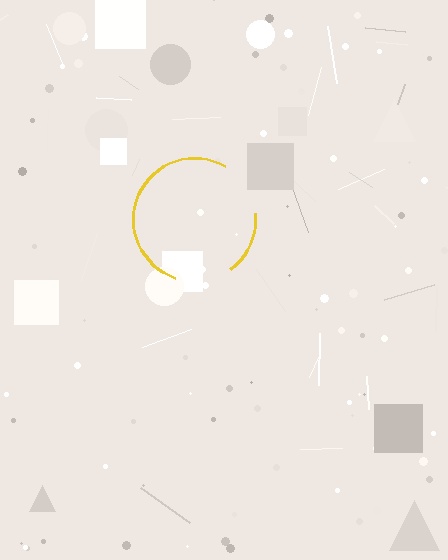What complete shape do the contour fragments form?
The contour fragments form a circle.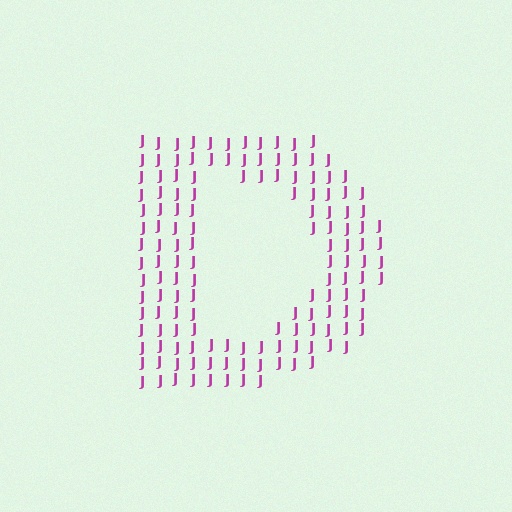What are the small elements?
The small elements are letter J's.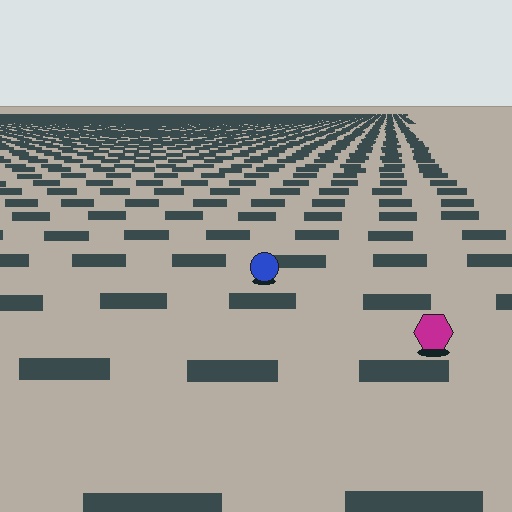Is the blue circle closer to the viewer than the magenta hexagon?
No. The magenta hexagon is closer — you can tell from the texture gradient: the ground texture is coarser near it.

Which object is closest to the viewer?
The magenta hexagon is closest. The texture marks near it are larger and more spread out.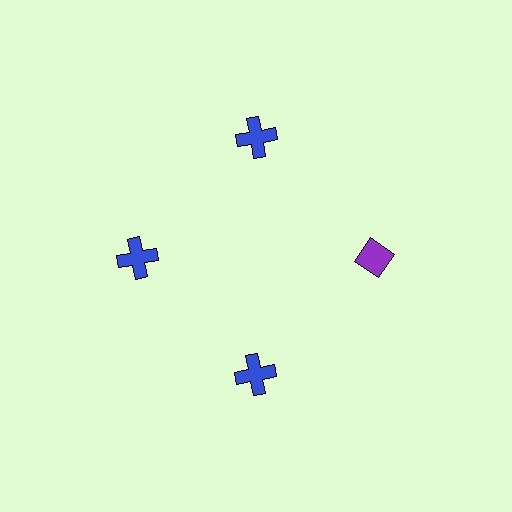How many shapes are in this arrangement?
There are 4 shapes arranged in a ring pattern.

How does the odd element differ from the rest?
It differs in both color (purple instead of blue) and shape (diamond instead of cross).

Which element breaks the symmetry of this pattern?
The purple diamond at roughly the 3 o'clock position breaks the symmetry. All other shapes are blue crosses.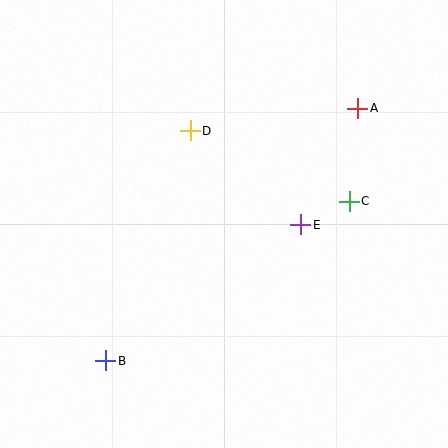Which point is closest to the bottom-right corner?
Point C is closest to the bottom-right corner.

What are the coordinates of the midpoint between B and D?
The midpoint between B and D is at (148, 246).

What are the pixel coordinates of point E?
Point E is at (301, 225).